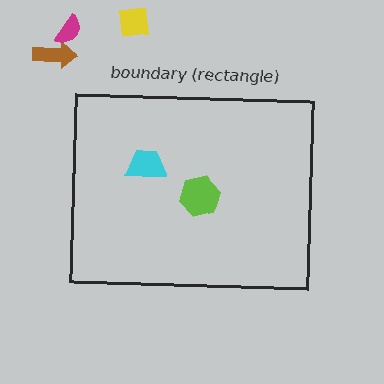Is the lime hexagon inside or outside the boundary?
Inside.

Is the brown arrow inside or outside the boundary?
Outside.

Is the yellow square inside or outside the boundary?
Outside.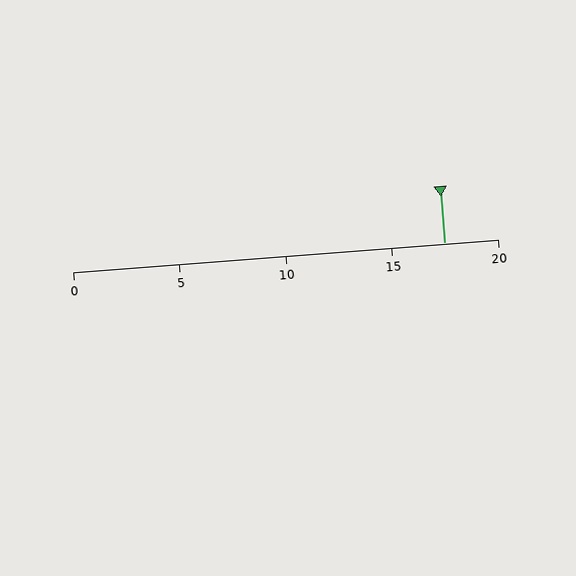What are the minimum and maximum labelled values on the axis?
The axis runs from 0 to 20.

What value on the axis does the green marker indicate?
The marker indicates approximately 17.5.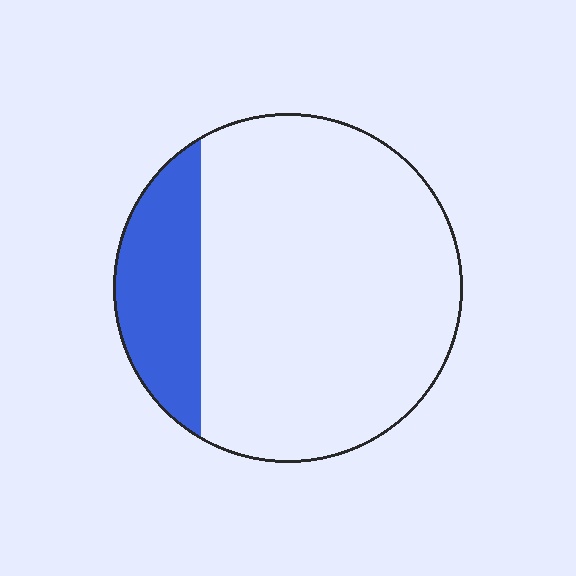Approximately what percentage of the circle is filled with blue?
Approximately 20%.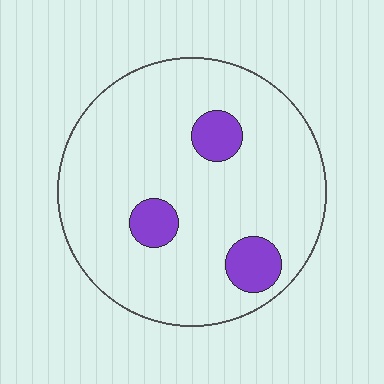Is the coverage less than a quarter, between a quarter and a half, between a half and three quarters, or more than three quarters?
Less than a quarter.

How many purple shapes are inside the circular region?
3.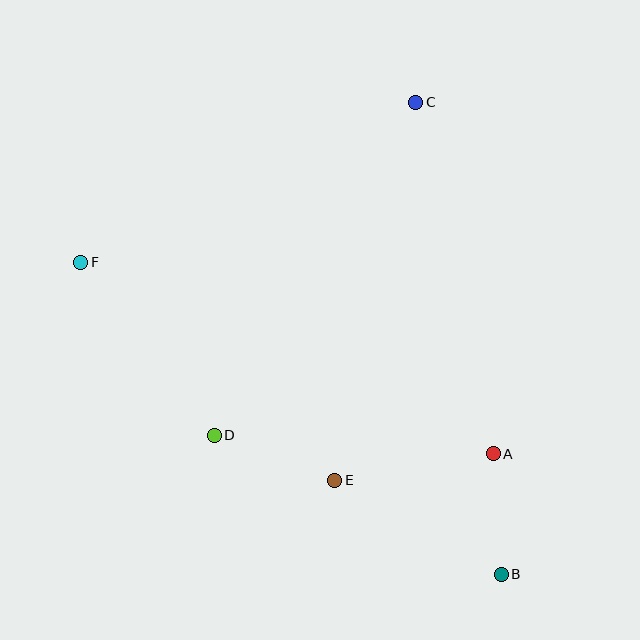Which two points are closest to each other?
Points A and B are closest to each other.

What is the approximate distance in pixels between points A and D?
The distance between A and D is approximately 280 pixels.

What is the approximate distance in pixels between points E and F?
The distance between E and F is approximately 335 pixels.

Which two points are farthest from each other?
Points B and F are farthest from each other.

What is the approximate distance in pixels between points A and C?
The distance between A and C is approximately 360 pixels.